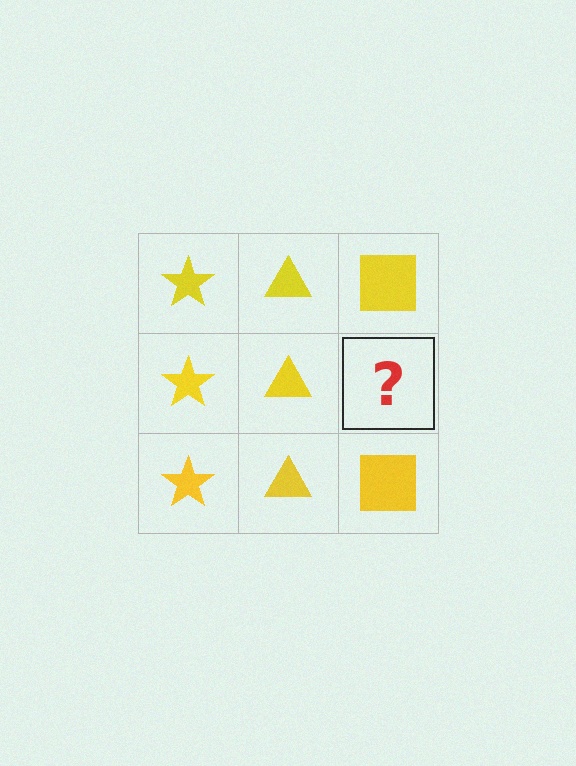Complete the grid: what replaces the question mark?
The question mark should be replaced with a yellow square.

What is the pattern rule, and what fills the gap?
The rule is that each column has a consistent shape. The gap should be filled with a yellow square.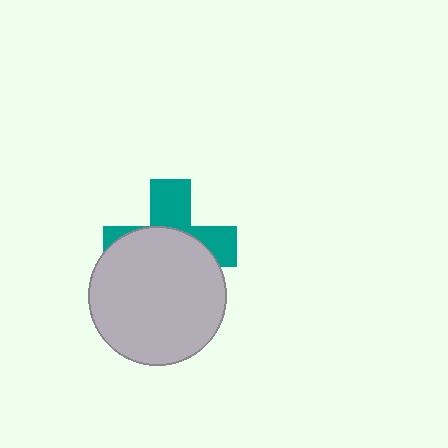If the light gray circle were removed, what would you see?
You would see the complete teal cross.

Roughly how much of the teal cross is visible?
A small part of it is visible (roughly 41%).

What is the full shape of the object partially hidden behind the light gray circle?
The partially hidden object is a teal cross.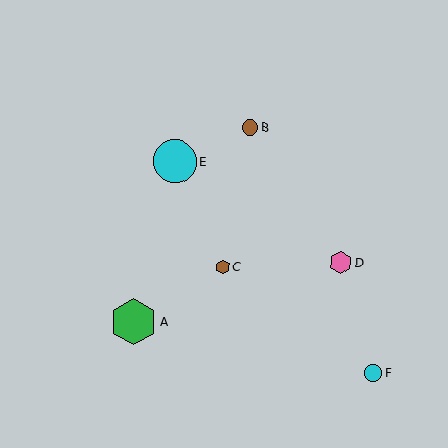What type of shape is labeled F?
Shape F is a cyan circle.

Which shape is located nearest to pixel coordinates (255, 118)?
The brown circle (labeled B) at (250, 128) is nearest to that location.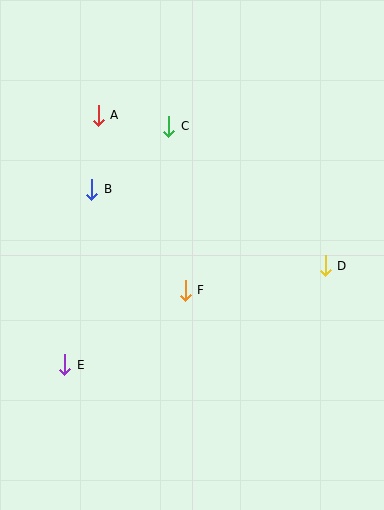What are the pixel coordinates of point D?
Point D is at (325, 266).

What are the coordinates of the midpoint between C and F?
The midpoint between C and F is at (177, 208).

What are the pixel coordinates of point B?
Point B is at (92, 189).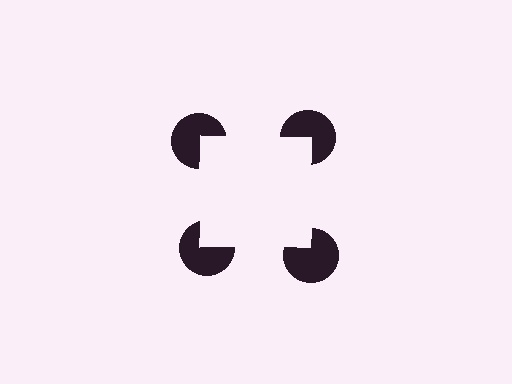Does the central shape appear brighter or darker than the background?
It typically appears slightly brighter than the background, even though no actual brightness change is drawn.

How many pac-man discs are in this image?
There are 4 — one at each vertex of the illusory square.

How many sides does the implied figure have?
4 sides.